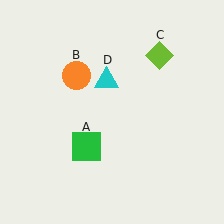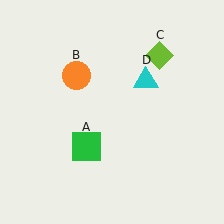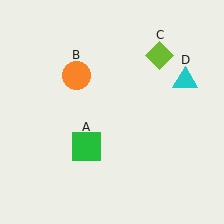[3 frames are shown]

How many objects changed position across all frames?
1 object changed position: cyan triangle (object D).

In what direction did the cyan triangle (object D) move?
The cyan triangle (object D) moved right.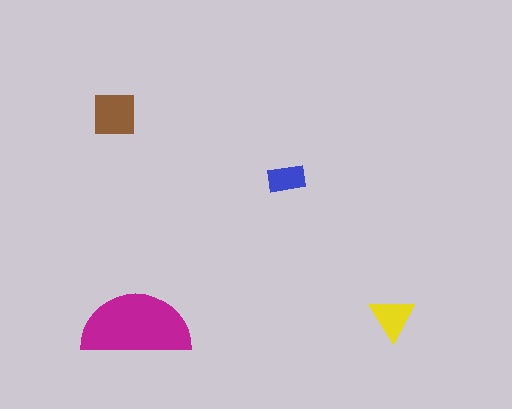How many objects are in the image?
There are 4 objects in the image.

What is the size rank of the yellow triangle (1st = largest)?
3rd.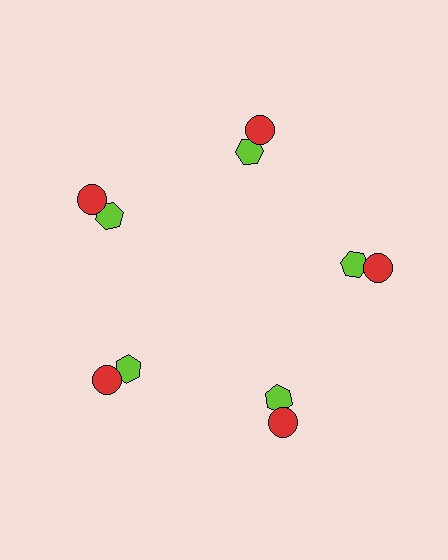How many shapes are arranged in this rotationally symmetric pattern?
There are 10 shapes, arranged in 5 groups of 2.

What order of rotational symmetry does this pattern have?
This pattern has 5-fold rotational symmetry.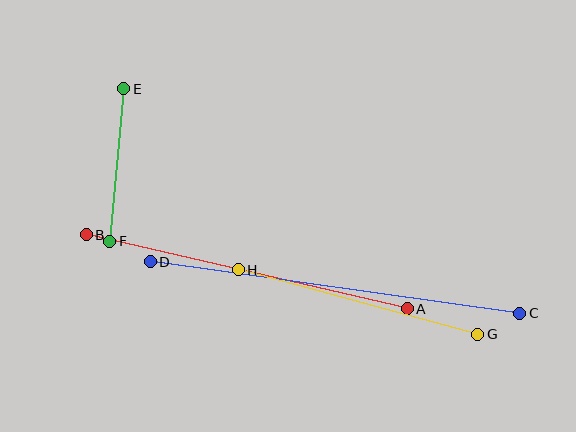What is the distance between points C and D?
The distance is approximately 373 pixels.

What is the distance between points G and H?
The distance is approximately 248 pixels.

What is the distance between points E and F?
The distance is approximately 153 pixels.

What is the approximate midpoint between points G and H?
The midpoint is at approximately (358, 302) pixels.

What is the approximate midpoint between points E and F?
The midpoint is at approximately (117, 165) pixels.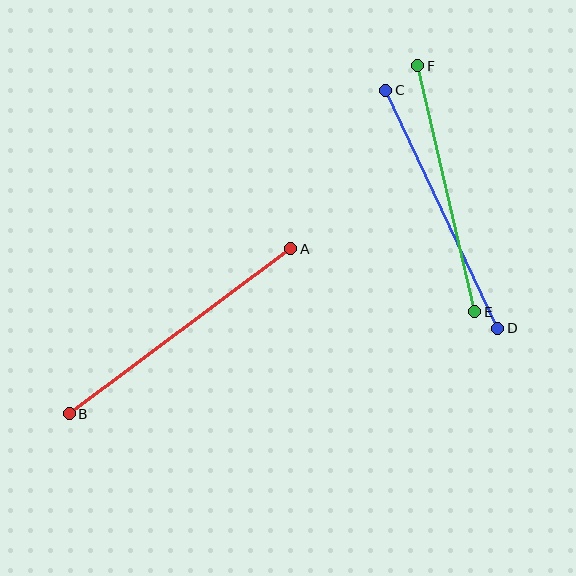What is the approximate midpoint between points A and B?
The midpoint is at approximately (180, 331) pixels.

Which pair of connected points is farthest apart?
Points A and B are farthest apart.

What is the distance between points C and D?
The distance is approximately 263 pixels.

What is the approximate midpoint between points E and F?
The midpoint is at approximately (446, 189) pixels.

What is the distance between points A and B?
The distance is approximately 276 pixels.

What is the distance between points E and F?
The distance is approximately 252 pixels.